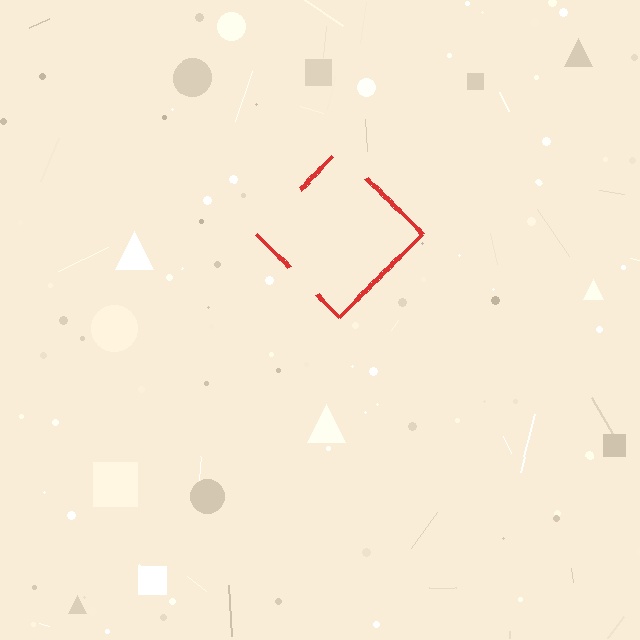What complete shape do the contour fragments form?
The contour fragments form a diamond.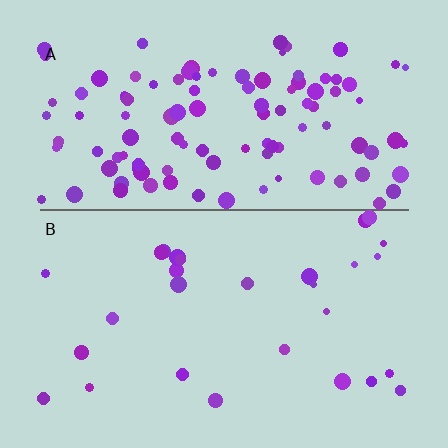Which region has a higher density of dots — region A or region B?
A (the top).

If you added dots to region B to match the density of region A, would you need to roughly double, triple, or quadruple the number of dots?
Approximately quadruple.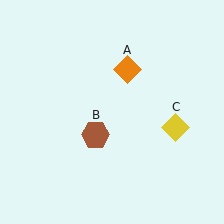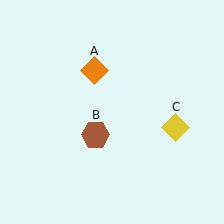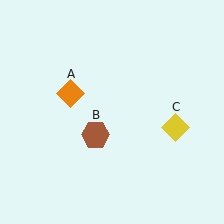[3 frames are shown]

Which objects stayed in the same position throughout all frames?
Brown hexagon (object B) and yellow diamond (object C) remained stationary.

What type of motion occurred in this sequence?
The orange diamond (object A) rotated counterclockwise around the center of the scene.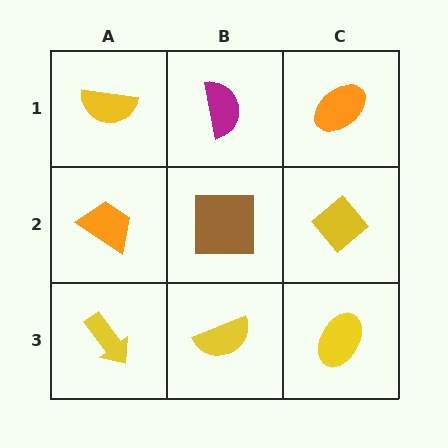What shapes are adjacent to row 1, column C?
A yellow diamond (row 2, column C), a magenta semicircle (row 1, column B).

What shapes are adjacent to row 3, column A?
An orange trapezoid (row 2, column A), a yellow semicircle (row 3, column B).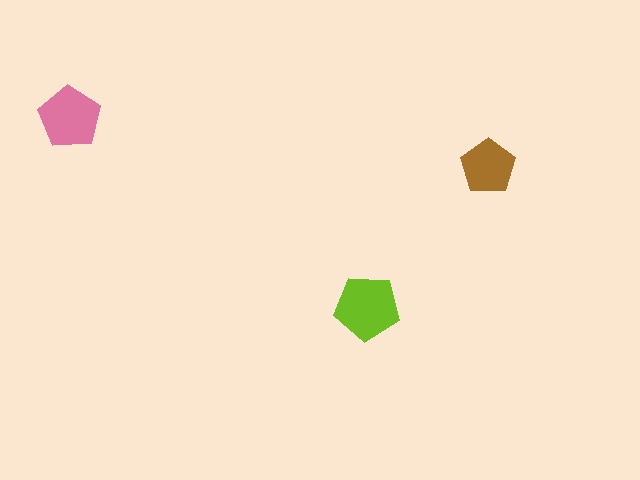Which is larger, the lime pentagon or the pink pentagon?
The lime one.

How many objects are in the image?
There are 3 objects in the image.